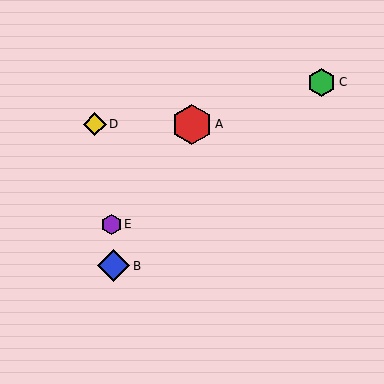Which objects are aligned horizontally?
Objects A, D are aligned horizontally.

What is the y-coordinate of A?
Object A is at y≈124.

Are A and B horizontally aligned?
No, A is at y≈124 and B is at y≈266.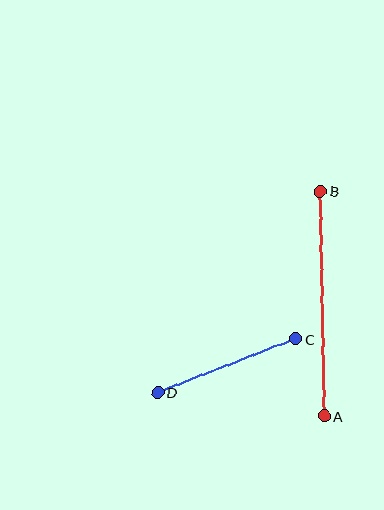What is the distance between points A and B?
The distance is approximately 225 pixels.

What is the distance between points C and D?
The distance is approximately 148 pixels.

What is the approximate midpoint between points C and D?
The midpoint is at approximately (227, 366) pixels.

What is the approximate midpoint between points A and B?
The midpoint is at approximately (322, 304) pixels.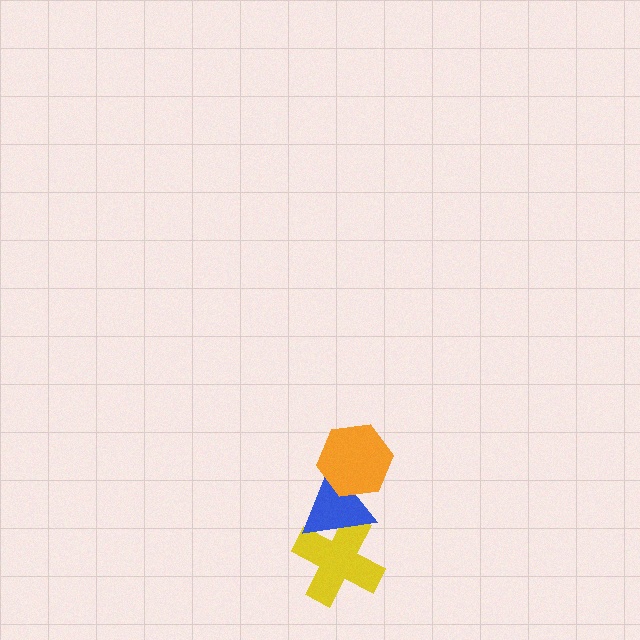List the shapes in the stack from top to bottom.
From top to bottom: the orange hexagon, the blue triangle, the yellow cross.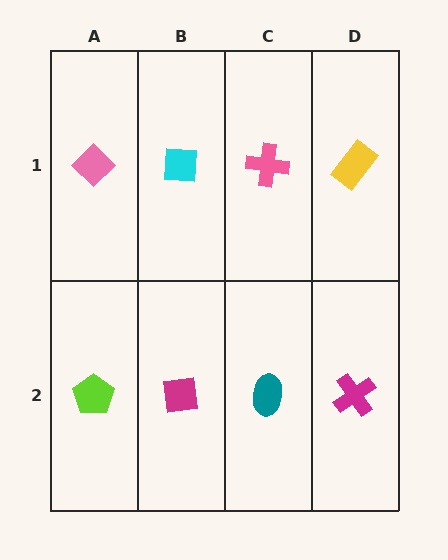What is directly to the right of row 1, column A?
A cyan square.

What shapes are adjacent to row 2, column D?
A yellow rectangle (row 1, column D), a teal ellipse (row 2, column C).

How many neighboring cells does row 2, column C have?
3.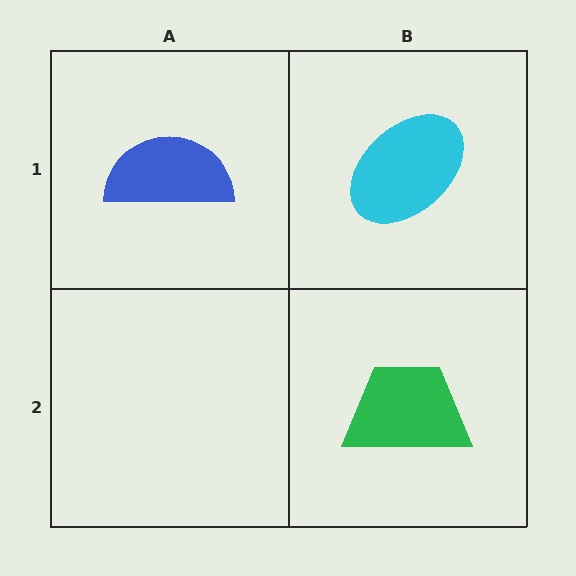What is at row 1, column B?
A cyan ellipse.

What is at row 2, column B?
A green trapezoid.